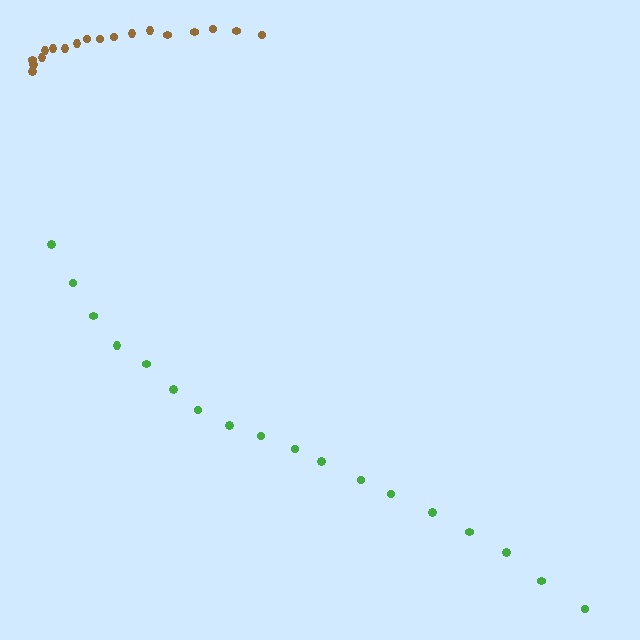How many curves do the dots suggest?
There are 2 distinct paths.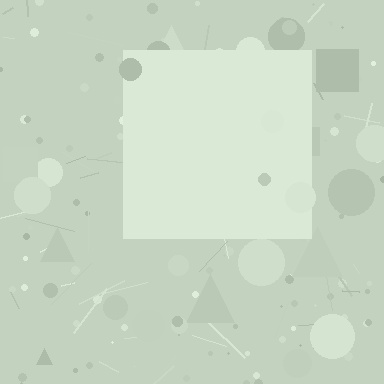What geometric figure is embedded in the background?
A square is embedded in the background.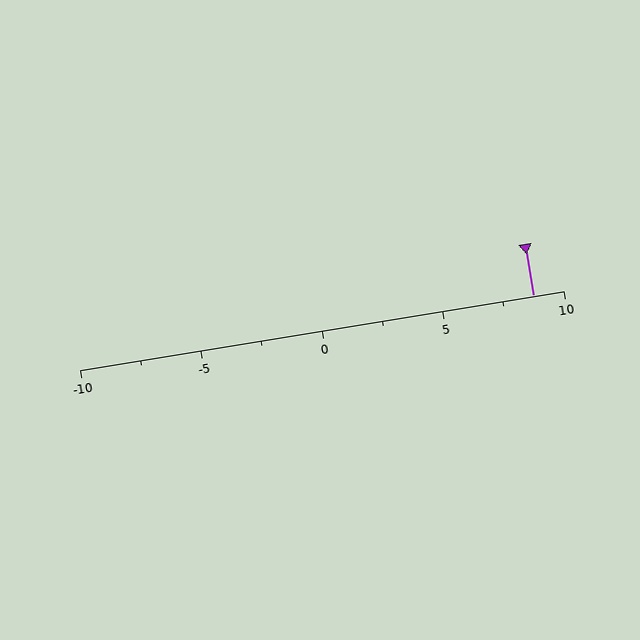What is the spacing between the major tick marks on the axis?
The major ticks are spaced 5 apart.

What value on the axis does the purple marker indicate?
The marker indicates approximately 8.8.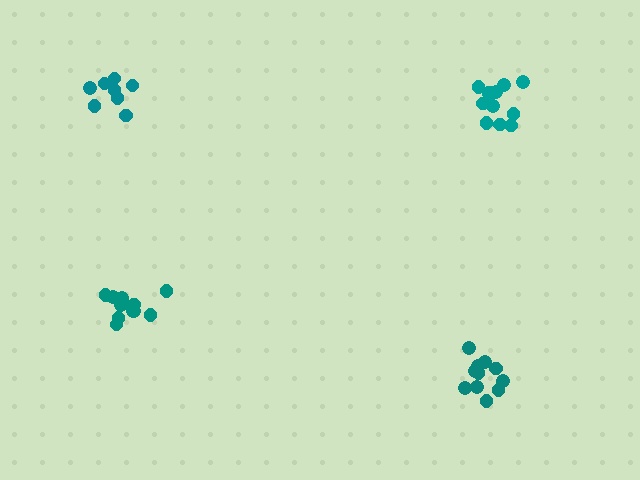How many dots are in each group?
Group 1: 11 dots, Group 2: 8 dots, Group 3: 12 dots, Group 4: 12 dots (43 total).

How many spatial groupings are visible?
There are 4 spatial groupings.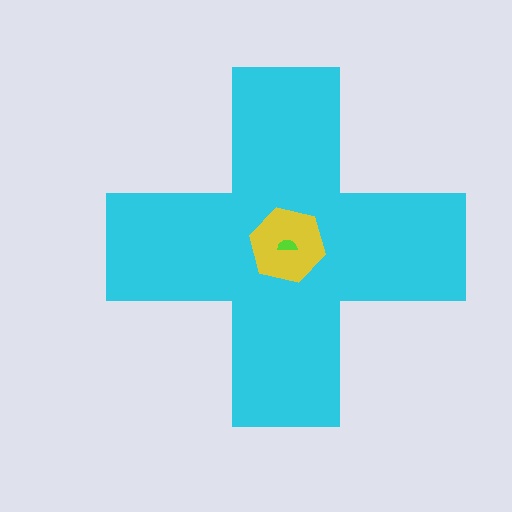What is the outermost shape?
The cyan cross.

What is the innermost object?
The lime semicircle.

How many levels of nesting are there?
3.